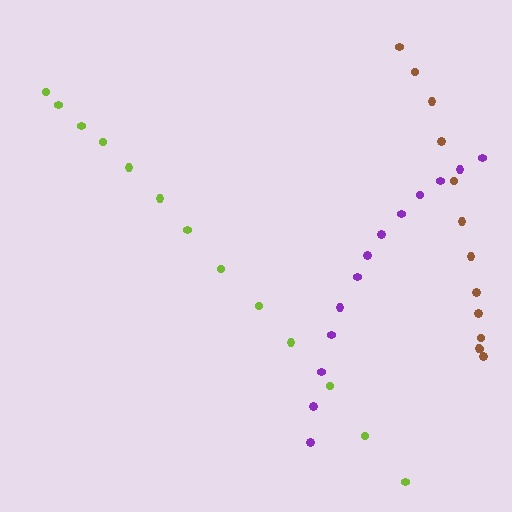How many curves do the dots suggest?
There are 3 distinct paths.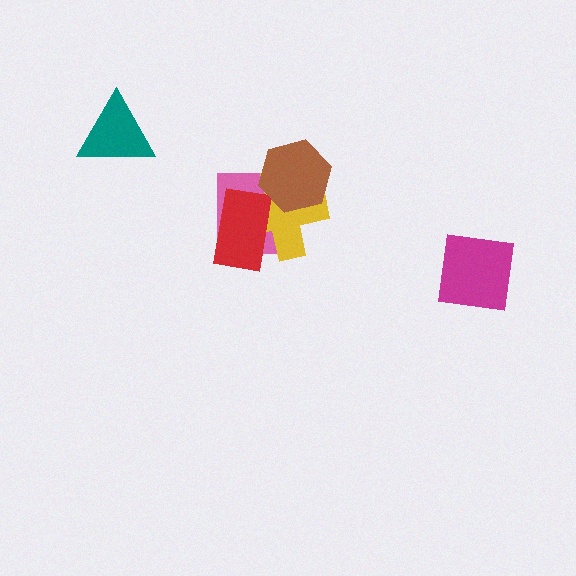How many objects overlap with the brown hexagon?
2 objects overlap with the brown hexagon.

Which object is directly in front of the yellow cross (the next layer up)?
The red rectangle is directly in front of the yellow cross.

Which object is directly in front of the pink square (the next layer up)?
The yellow cross is directly in front of the pink square.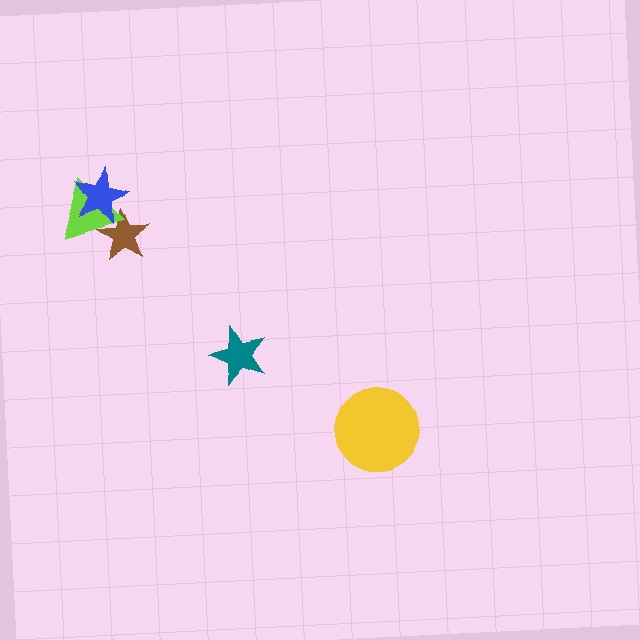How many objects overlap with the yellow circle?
0 objects overlap with the yellow circle.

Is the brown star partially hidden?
Yes, it is partially covered by another shape.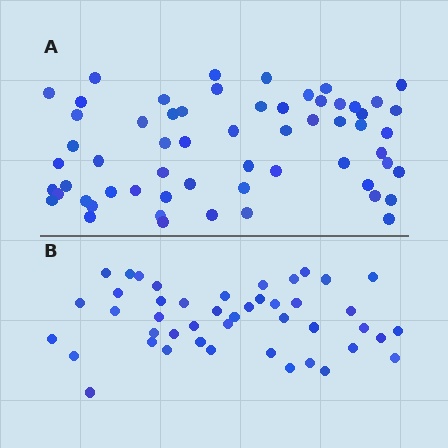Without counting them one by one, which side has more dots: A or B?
Region A (the top region) has more dots.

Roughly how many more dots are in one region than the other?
Region A has approximately 15 more dots than region B.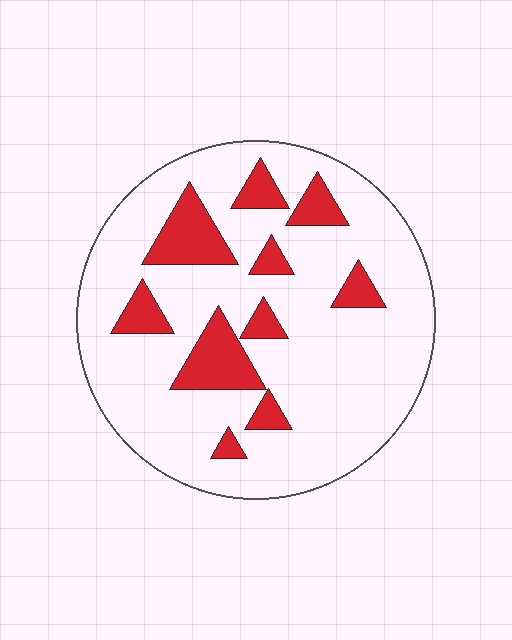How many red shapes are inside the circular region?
10.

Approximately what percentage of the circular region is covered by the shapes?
Approximately 20%.